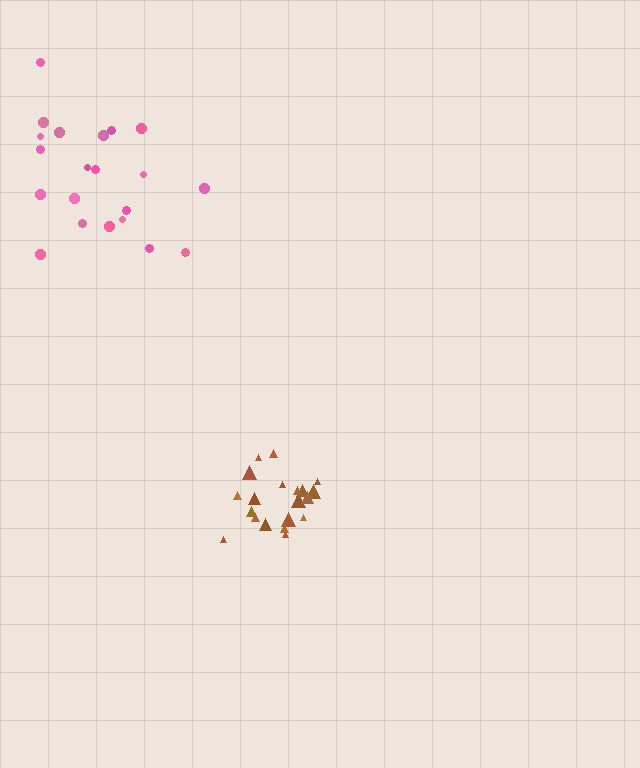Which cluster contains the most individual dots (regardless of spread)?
Pink (21).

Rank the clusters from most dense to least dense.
brown, pink.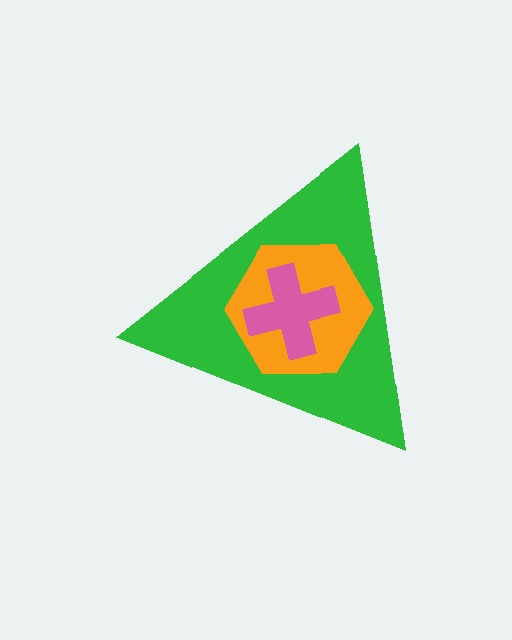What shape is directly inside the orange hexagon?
The pink cross.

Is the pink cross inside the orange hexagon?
Yes.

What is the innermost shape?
The pink cross.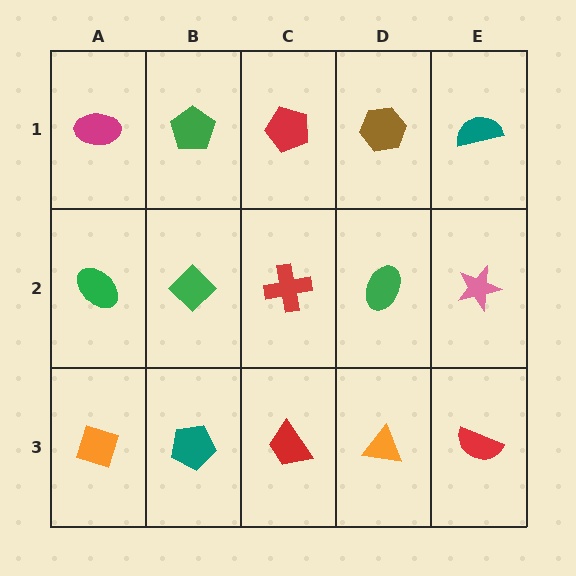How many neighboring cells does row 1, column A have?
2.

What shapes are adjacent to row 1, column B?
A green diamond (row 2, column B), a magenta ellipse (row 1, column A), a red pentagon (row 1, column C).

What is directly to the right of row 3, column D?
A red semicircle.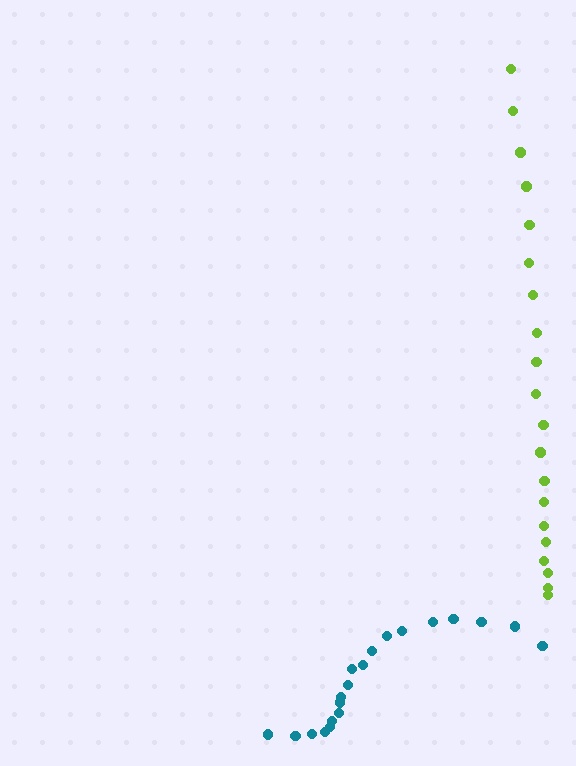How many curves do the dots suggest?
There are 2 distinct paths.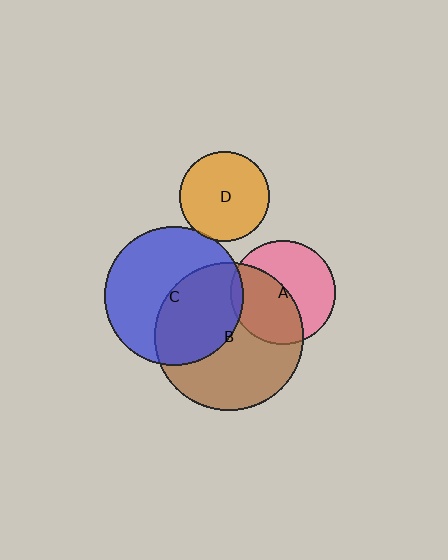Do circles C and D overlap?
Yes.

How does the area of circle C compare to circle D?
Approximately 2.4 times.